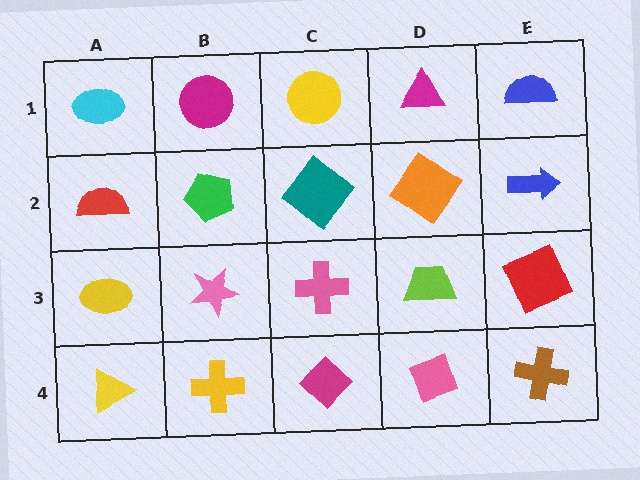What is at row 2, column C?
A teal diamond.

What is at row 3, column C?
A pink cross.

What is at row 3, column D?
A lime trapezoid.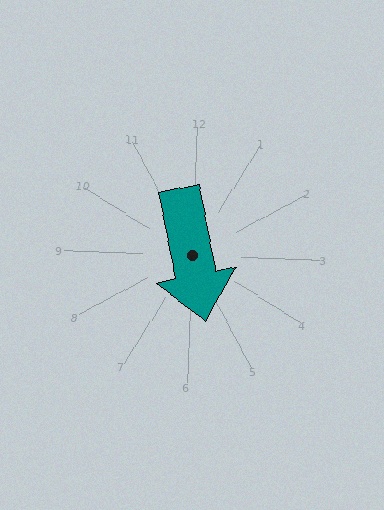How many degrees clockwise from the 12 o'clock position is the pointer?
Approximately 167 degrees.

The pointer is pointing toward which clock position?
Roughly 6 o'clock.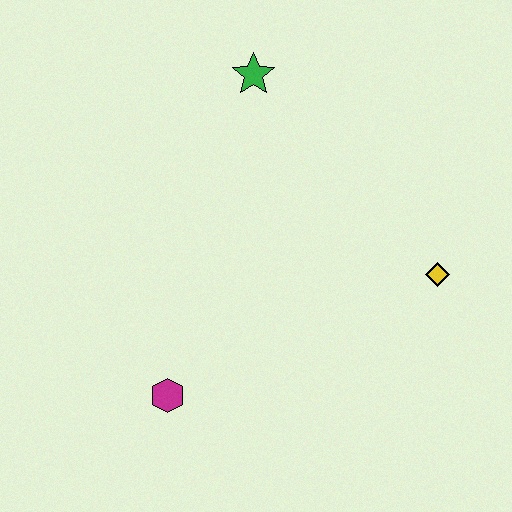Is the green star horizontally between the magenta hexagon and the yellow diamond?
Yes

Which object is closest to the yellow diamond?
The green star is closest to the yellow diamond.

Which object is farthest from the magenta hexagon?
The green star is farthest from the magenta hexagon.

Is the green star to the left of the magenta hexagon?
No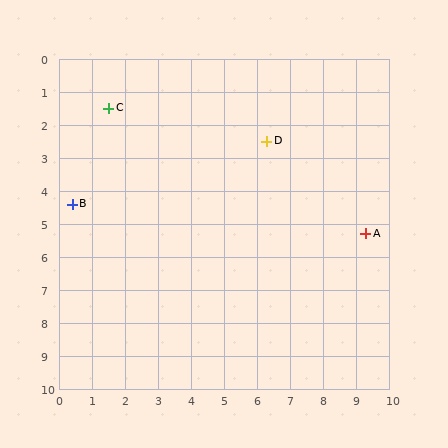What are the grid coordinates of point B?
Point B is at approximately (0.4, 4.4).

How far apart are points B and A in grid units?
Points B and A are about 8.9 grid units apart.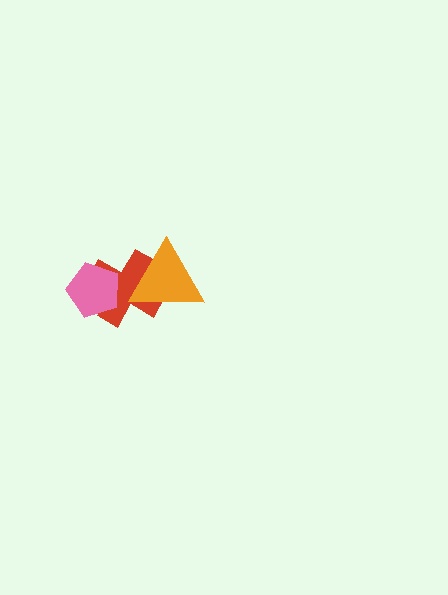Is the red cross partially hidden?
Yes, it is partially covered by another shape.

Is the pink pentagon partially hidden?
No, no other shape covers it.